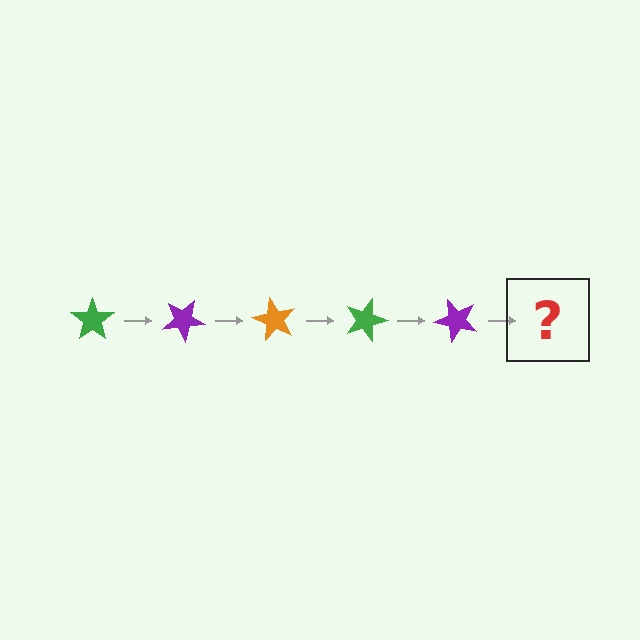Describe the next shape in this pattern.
It should be an orange star, rotated 150 degrees from the start.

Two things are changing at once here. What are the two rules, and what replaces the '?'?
The two rules are that it rotates 30 degrees each step and the color cycles through green, purple, and orange. The '?' should be an orange star, rotated 150 degrees from the start.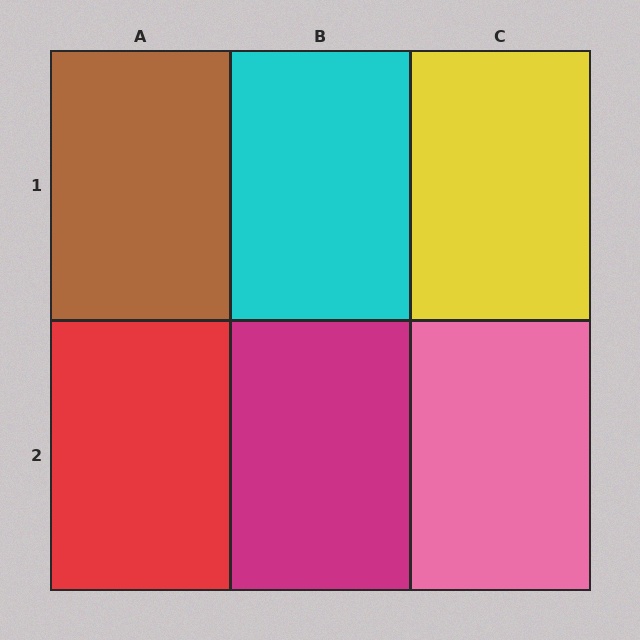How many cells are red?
1 cell is red.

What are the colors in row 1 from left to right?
Brown, cyan, yellow.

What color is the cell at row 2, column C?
Pink.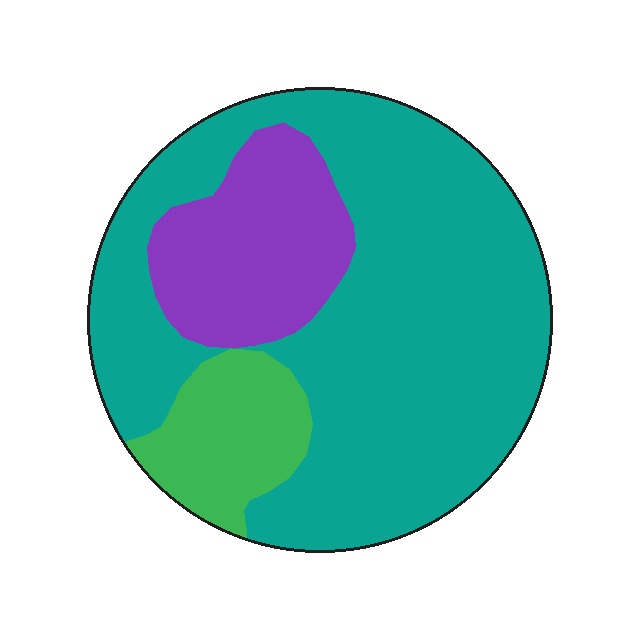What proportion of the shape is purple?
Purple covers 19% of the shape.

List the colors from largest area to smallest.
From largest to smallest: teal, purple, green.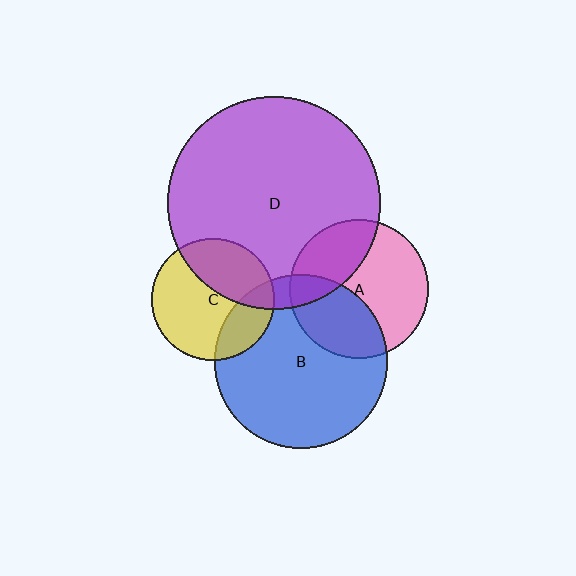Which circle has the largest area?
Circle D (purple).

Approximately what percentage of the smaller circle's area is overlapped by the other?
Approximately 35%.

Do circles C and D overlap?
Yes.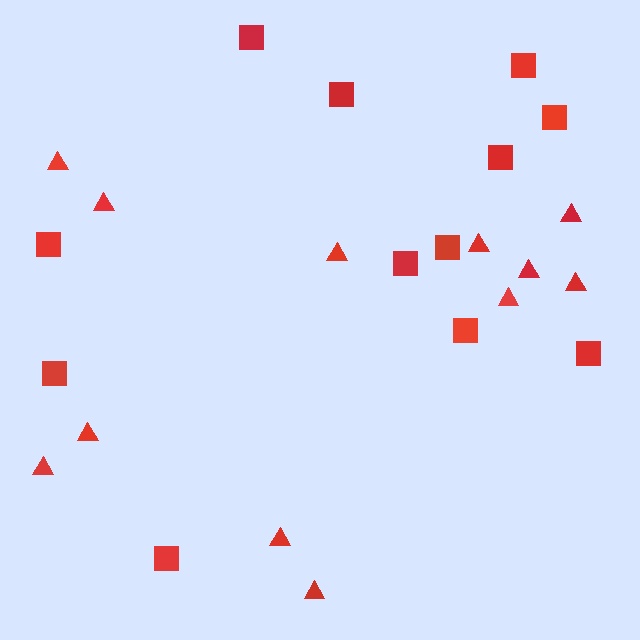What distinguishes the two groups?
There are 2 groups: one group of triangles (12) and one group of squares (12).